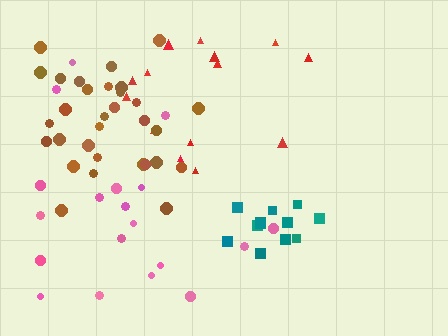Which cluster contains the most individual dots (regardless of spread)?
Brown (31).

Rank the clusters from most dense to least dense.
teal, brown, pink, red.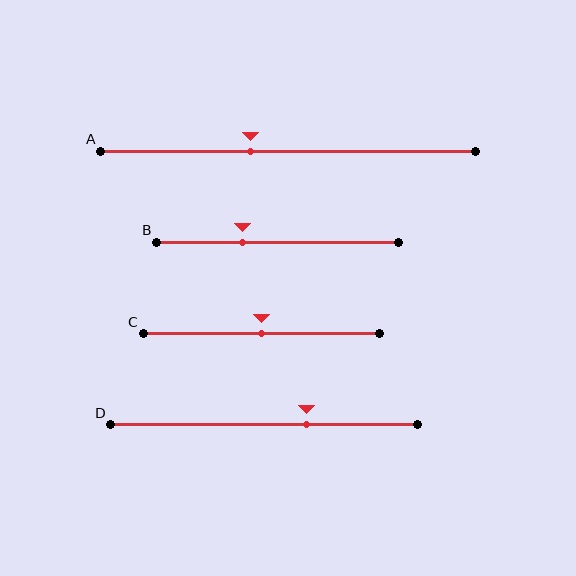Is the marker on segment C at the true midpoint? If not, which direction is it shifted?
Yes, the marker on segment C is at the true midpoint.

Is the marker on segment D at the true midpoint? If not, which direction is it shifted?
No, the marker on segment D is shifted to the right by about 14% of the segment length.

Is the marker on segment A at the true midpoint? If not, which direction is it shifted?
No, the marker on segment A is shifted to the left by about 10% of the segment length.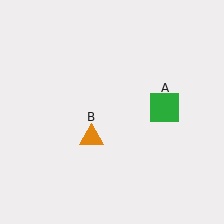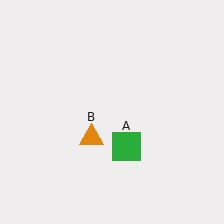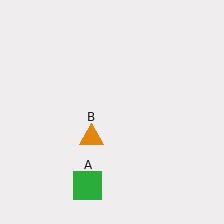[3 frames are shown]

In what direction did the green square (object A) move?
The green square (object A) moved down and to the left.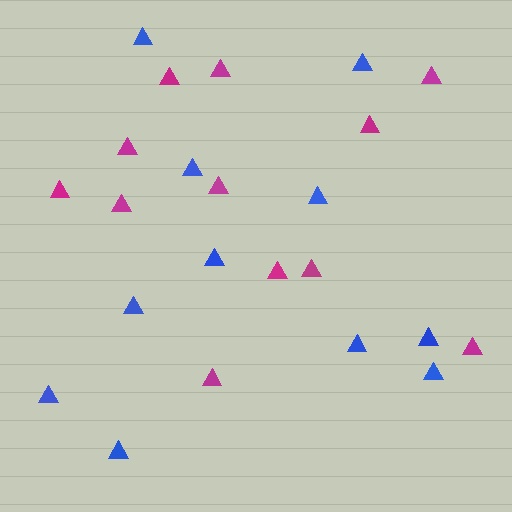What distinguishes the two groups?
There are 2 groups: one group of blue triangles (11) and one group of magenta triangles (12).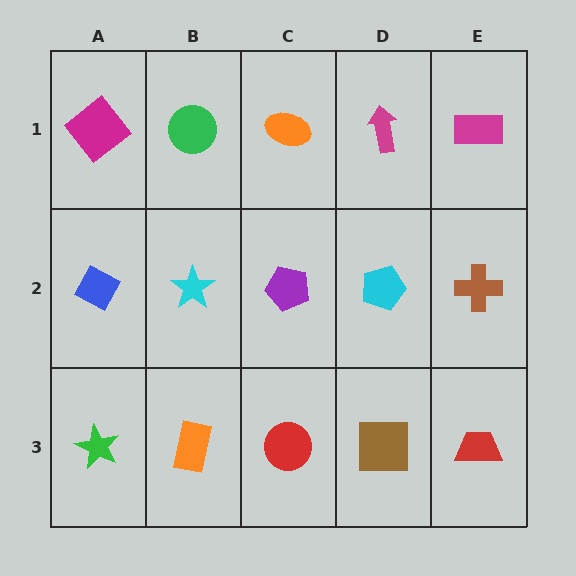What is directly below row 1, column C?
A purple pentagon.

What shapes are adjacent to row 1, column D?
A cyan pentagon (row 2, column D), an orange ellipse (row 1, column C), a magenta rectangle (row 1, column E).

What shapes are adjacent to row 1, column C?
A purple pentagon (row 2, column C), a green circle (row 1, column B), a magenta arrow (row 1, column D).